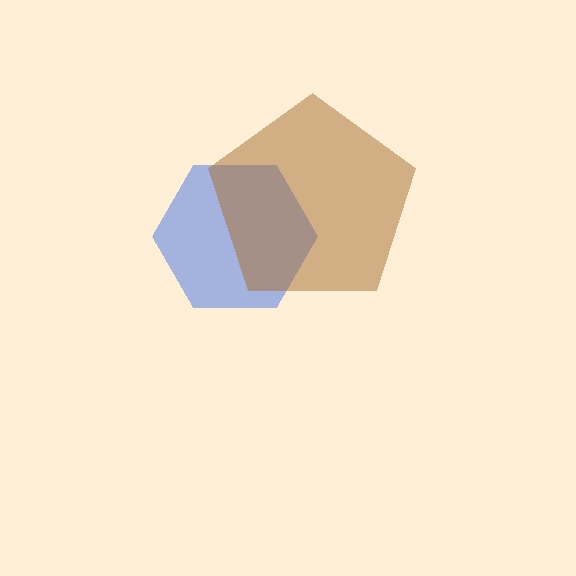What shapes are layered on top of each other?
The layered shapes are: a blue hexagon, a brown pentagon.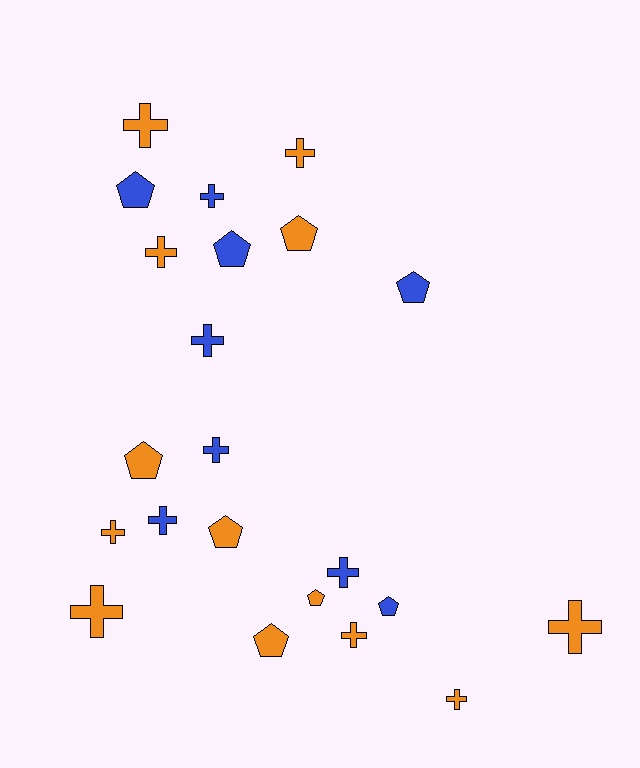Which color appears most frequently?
Orange, with 13 objects.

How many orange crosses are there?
There are 8 orange crosses.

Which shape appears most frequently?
Cross, with 13 objects.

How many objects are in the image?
There are 22 objects.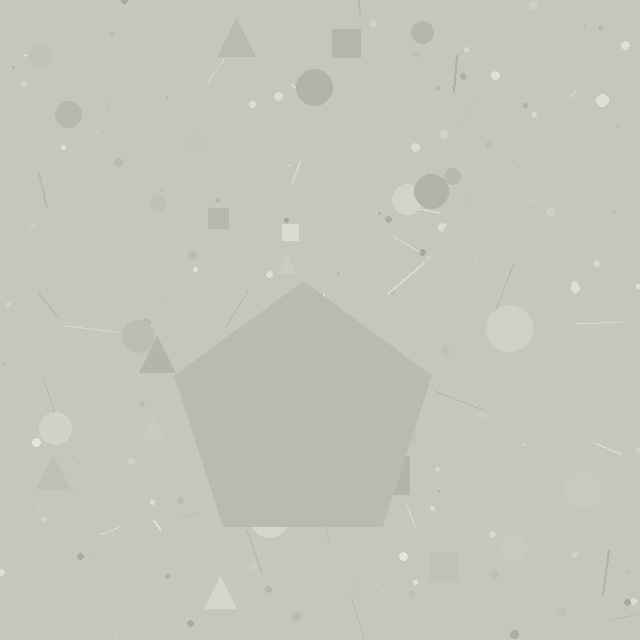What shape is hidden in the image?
A pentagon is hidden in the image.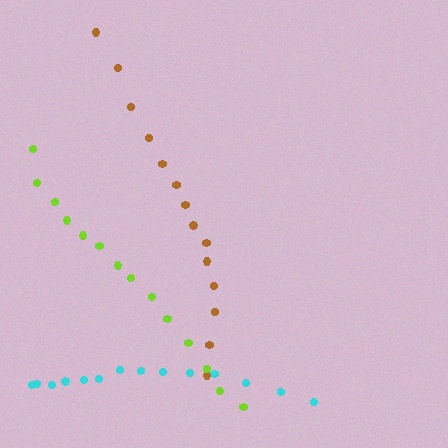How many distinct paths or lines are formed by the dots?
There are 3 distinct paths.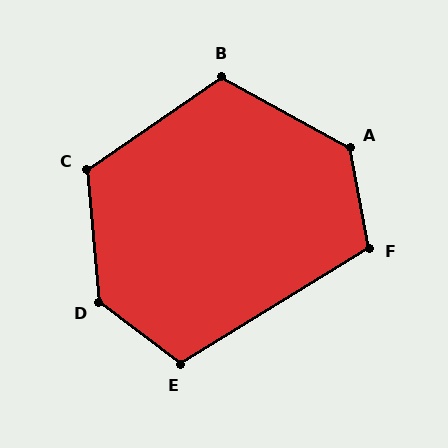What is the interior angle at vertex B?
Approximately 116 degrees (obtuse).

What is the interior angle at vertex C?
Approximately 120 degrees (obtuse).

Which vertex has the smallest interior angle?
F, at approximately 111 degrees.